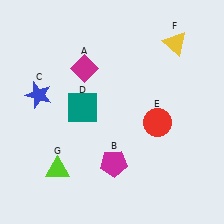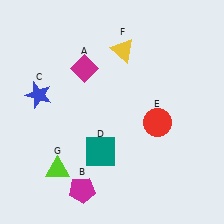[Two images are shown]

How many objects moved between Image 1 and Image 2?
3 objects moved between the two images.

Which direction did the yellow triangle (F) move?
The yellow triangle (F) moved left.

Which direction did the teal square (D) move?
The teal square (D) moved down.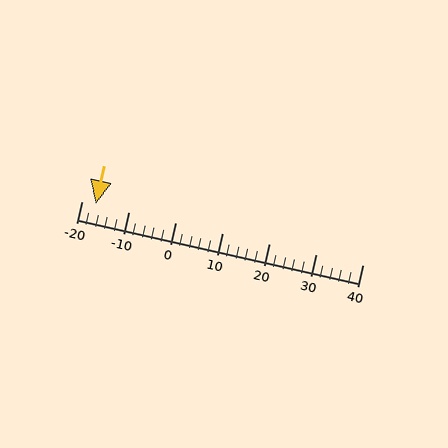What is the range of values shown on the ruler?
The ruler shows values from -20 to 40.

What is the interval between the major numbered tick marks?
The major tick marks are spaced 10 units apart.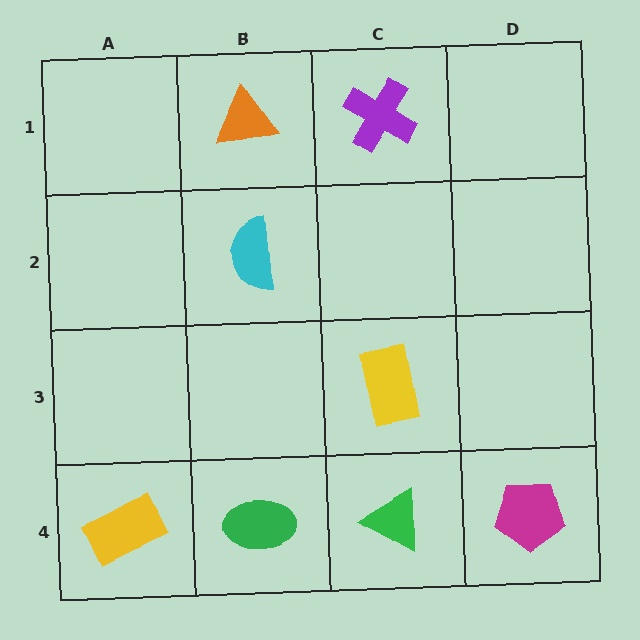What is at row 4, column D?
A magenta pentagon.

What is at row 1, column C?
A purple cross.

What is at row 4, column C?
A green triangle.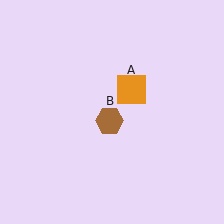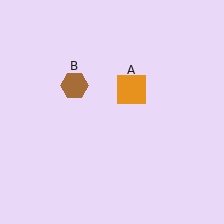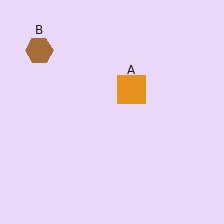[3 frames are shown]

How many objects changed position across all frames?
1 object changed position: brown hexagon (object B).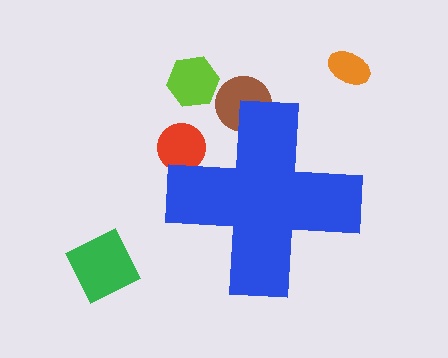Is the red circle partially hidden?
Yes, the red circle is partially hidden behind the blue cross.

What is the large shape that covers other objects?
A blue cross.